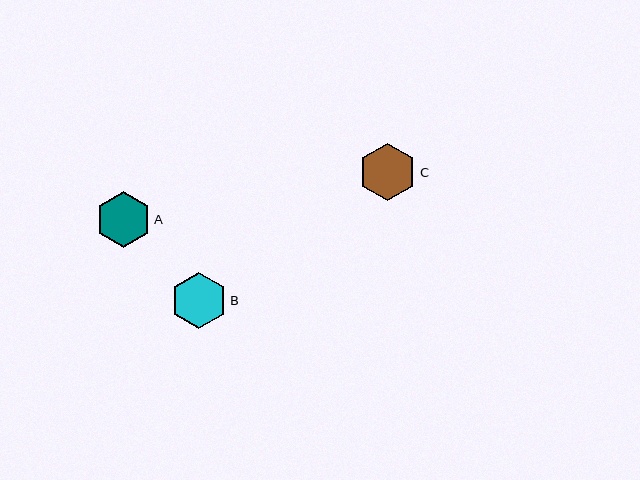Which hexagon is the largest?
Hexagon C is the largest with a size of approximately 57 pixels.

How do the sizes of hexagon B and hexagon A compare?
Hexagon B and hexagon A are approximately the same size.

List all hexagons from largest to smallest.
From largest to smallest: C, B, A.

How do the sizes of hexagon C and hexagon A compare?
Hexagon C and hexagon A are approximately the same size.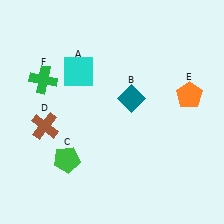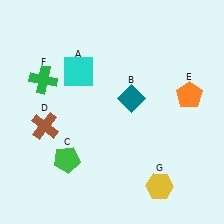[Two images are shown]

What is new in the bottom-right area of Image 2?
A yellow hexagon (G) was added in the bottom-right area of Image 2.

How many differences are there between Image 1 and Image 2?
There is 1 difference between the two images.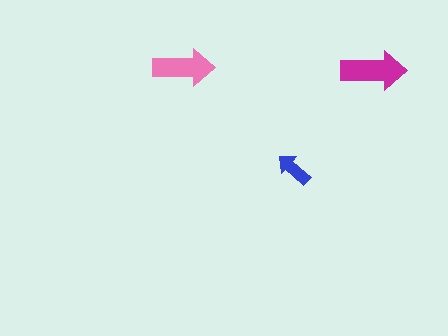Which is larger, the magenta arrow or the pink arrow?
The magenta one.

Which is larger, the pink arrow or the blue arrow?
The pink one.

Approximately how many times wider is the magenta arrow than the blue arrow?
About 2 times wider.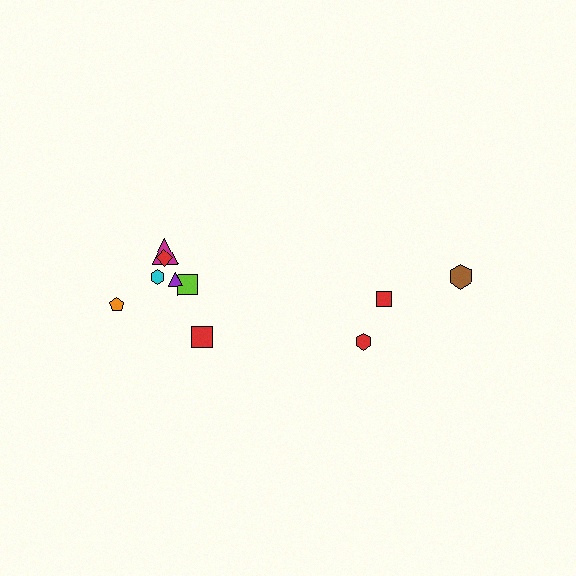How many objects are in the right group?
There are 3 objects.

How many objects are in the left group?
There are 7 objects.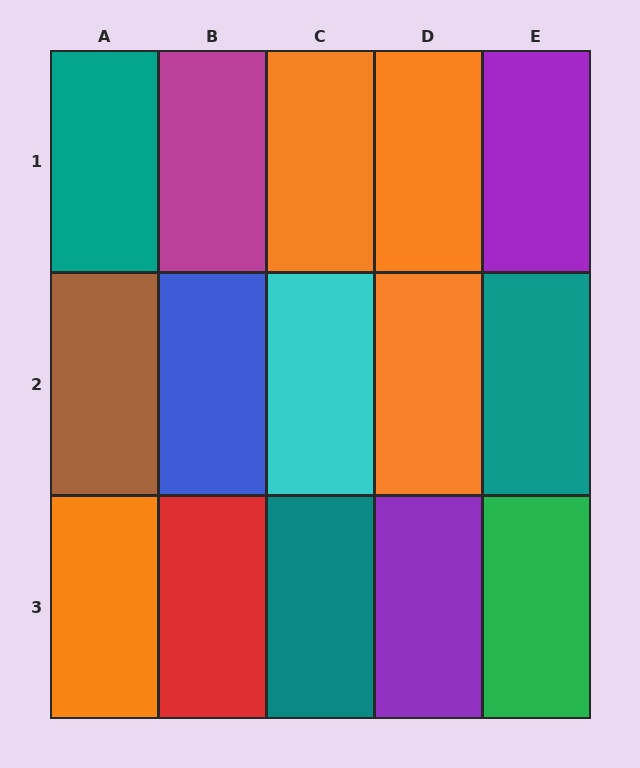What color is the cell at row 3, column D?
Purple.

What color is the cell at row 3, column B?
Red.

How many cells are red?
1 cell is red.